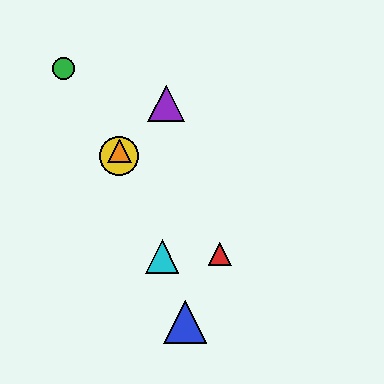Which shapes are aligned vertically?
The yellow circle, the orange triangle are aligned vertically.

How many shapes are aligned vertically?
2 shapes (the yellow circle, the orange triangle) are aligned vertically.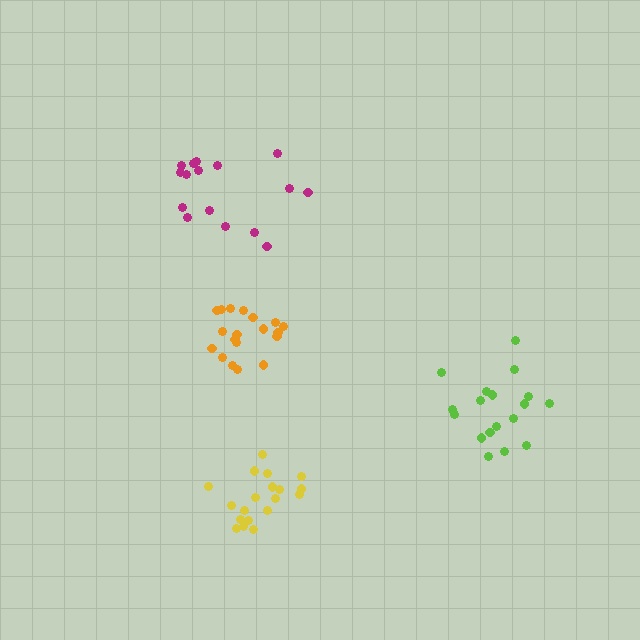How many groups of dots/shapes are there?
There are 4 groups.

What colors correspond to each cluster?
The clusters are colored: orange, lime, yellow, magenta.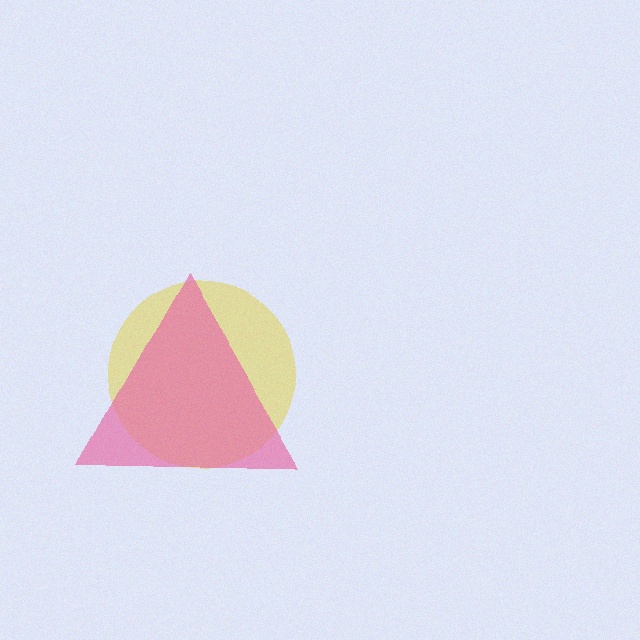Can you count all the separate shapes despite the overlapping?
Yes, there are 2 separate shapes.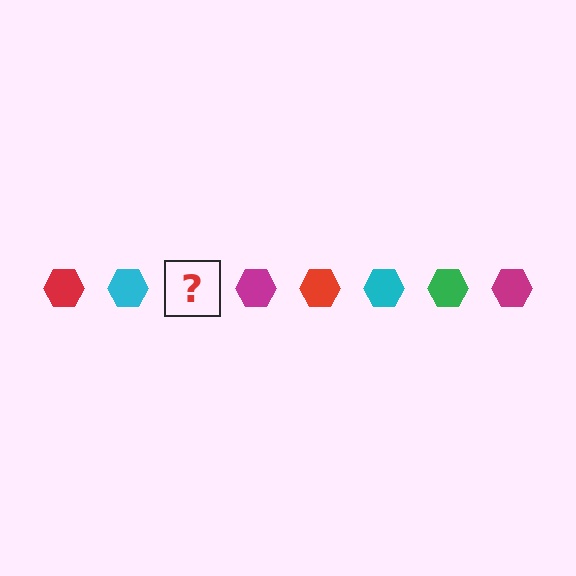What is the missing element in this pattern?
The missing element is a green hexagon.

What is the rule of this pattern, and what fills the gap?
The rule is that the pattern cycles through red, cyan, green, magenta hexagons. The gap should be filled with a green hexagon.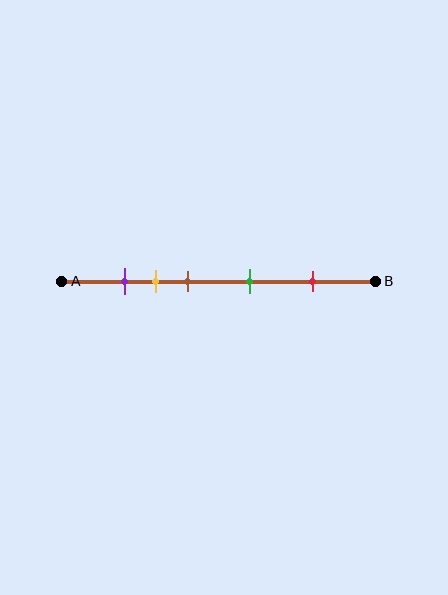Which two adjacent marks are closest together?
The purple and yellow marks are the closest adjacent pair.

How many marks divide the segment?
There are 5 marks dividing the segment.